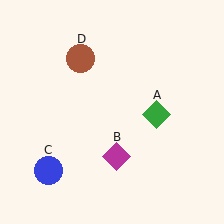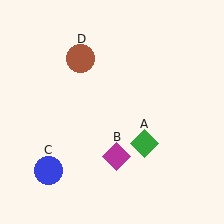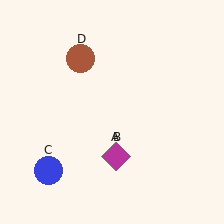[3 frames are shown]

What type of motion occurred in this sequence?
The green diamond (object A) rotated clockwise around the center of the scene.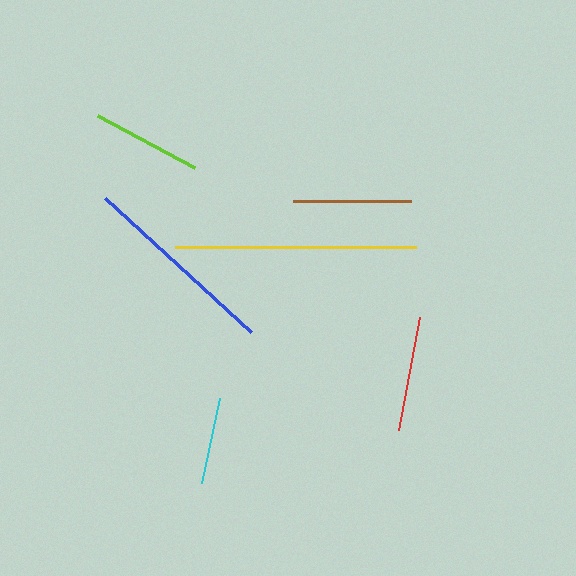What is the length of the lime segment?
The lime segment is approximately 110 pixels long.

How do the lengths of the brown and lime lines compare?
The brown and lime lines are approximately the same length.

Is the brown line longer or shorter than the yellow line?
The yellow line is longer than the brown line.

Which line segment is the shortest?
The cyan line is the shortest at approximately 86 pixels.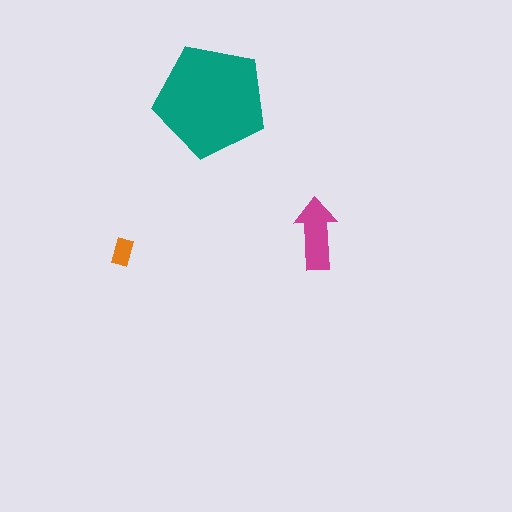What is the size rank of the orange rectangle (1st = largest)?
3rd.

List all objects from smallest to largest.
The orange rectangle, the magenta arrow, the teal pentagon.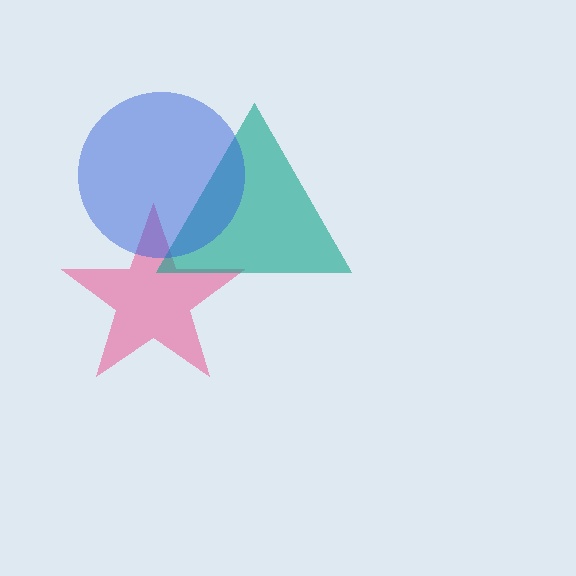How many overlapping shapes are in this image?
There are 3 overlapping shapes in the image.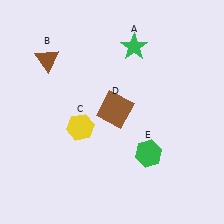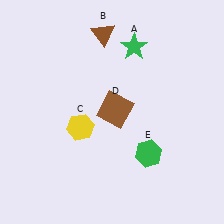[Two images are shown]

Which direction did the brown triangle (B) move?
The brown triangle (B) moved right.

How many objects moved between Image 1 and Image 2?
1 object moved between the two images.